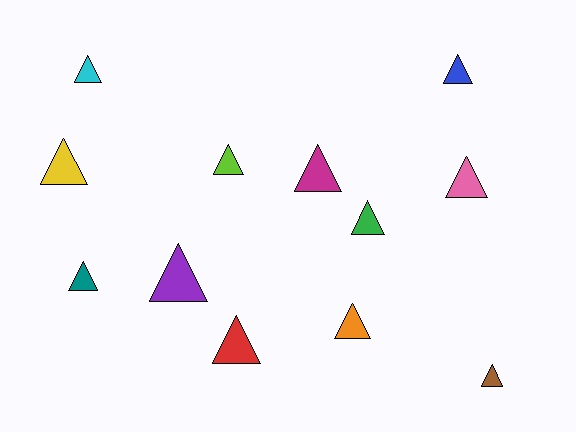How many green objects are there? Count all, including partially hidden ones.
There is 1 green object.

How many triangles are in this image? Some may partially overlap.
There are 12 triangles.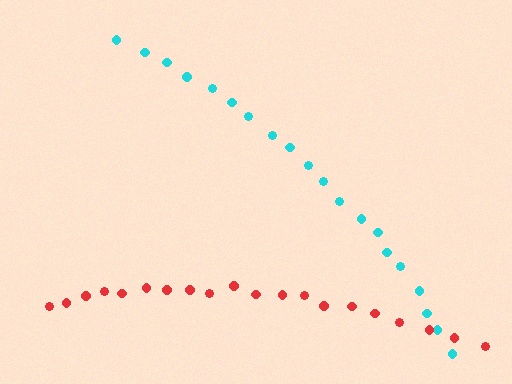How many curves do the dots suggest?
There are 2 distinct paths.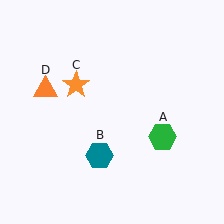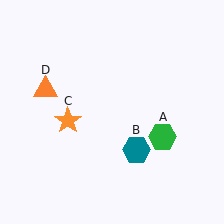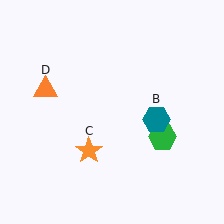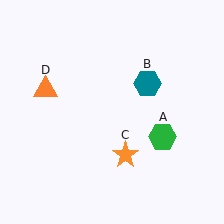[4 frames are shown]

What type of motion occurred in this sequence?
The teal hexagon (object B), orange star (object C) rotated counterclockwise around the center of the scene.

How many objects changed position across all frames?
2 objects changed position: teal hexagon (object B), orange star (object C).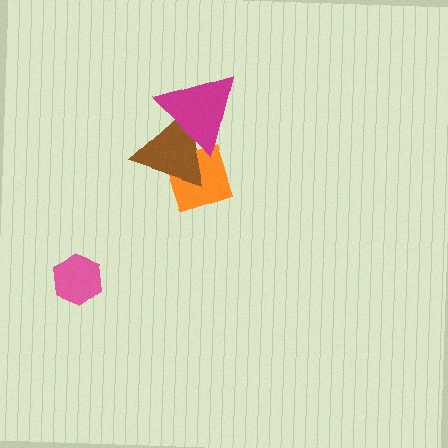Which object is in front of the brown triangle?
The magenta triangle is in front of the brown triangle.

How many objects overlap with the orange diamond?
2 objects overlap with the orange diamond.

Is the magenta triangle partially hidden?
No, no other shape covers it.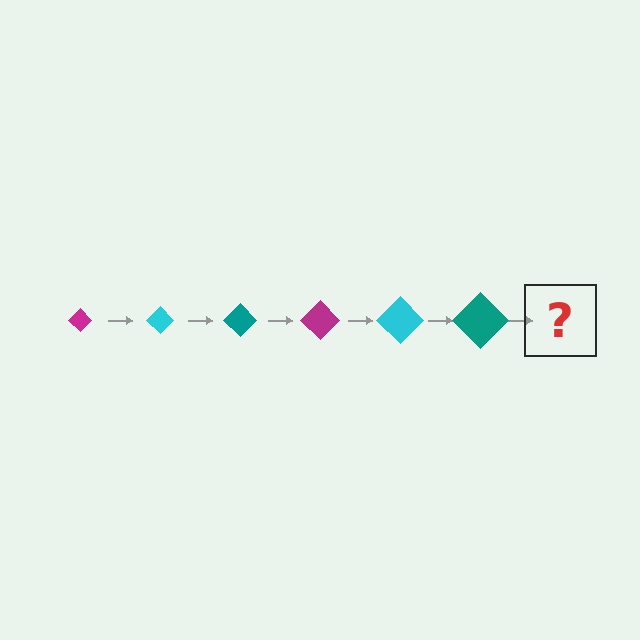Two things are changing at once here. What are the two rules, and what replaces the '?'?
The two rules are that the diamond grows larger each step and the color cycles through magenta, cyan, and teal. The '?' should be a magenta diamond, larger than the previous one.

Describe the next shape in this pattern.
It should be a magenta diamond, larger than the previous one.